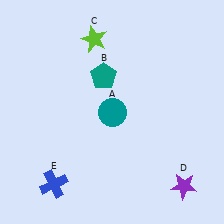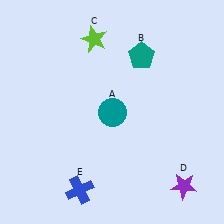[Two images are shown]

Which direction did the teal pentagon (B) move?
The teal pentagon (B) moved right.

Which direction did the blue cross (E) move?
The blue cross (E) moved right.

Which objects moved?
The objects that moved are: the teal pentagon (B), the blue cross (E).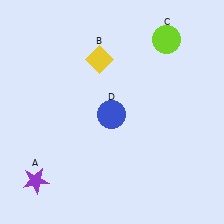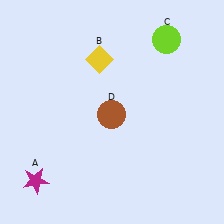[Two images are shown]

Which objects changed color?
A changed from purple to magenta. D changed from blue to brown.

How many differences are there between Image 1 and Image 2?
There are 2 differences between the two images.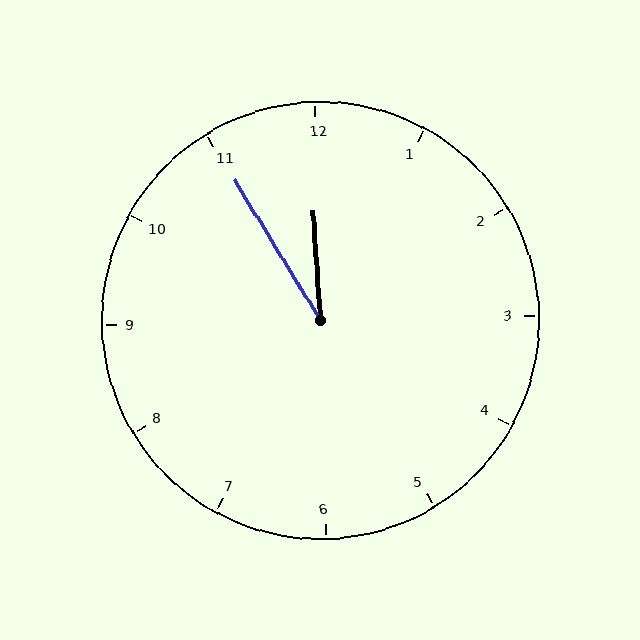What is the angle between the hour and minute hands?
Approximately 28 degrees.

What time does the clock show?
11:55.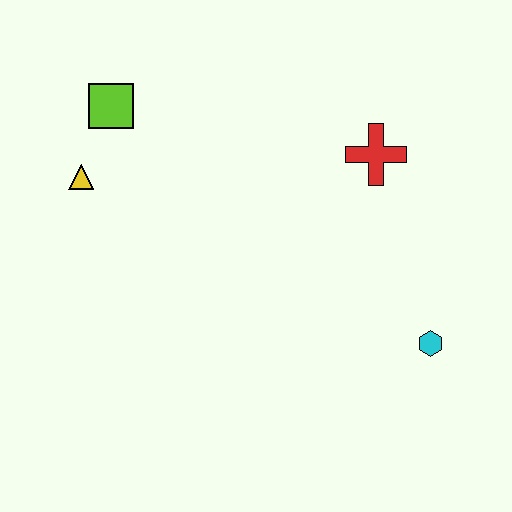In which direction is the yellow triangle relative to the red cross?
The yellow triangle is to the left of the red cross.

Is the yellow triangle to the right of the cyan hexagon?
No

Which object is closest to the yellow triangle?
The lime square is closest to the yellow triangle.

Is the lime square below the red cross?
No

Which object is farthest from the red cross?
The yellow triangle is farthest from the red cross.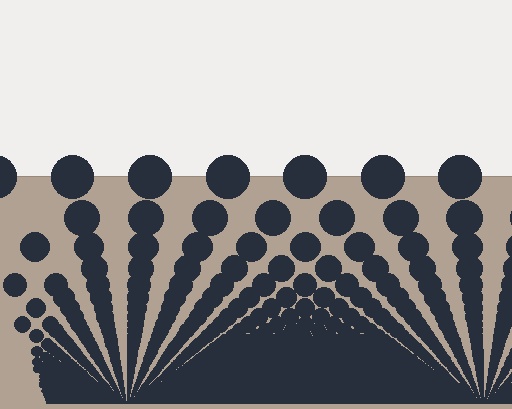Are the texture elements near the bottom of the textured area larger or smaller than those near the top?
Smaller. The gradient is inverted — elements near the bottom are smaller and denser.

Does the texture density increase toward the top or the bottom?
Density increases toward the bottom.